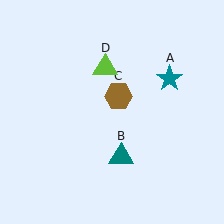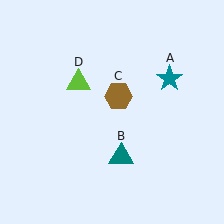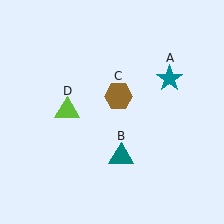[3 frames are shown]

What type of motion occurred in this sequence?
The lime triangle (object D) rotated counterclockwise around the center of the scene.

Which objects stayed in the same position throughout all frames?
Teal star (object A) and teal triangle (object B) and brown hexagon (object C) remained stationary.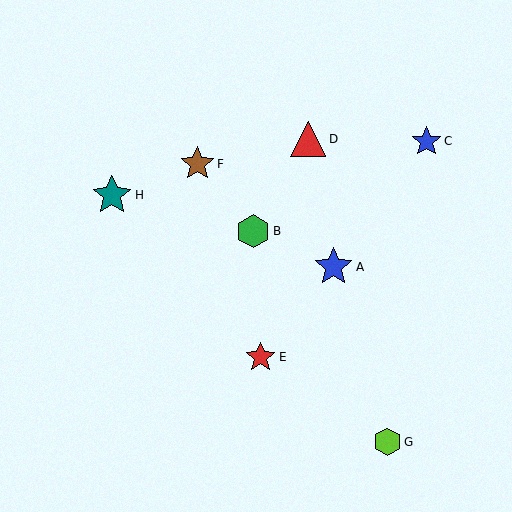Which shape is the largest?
The teal star (labeled H) is the largest.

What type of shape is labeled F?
Shape F is a brown star.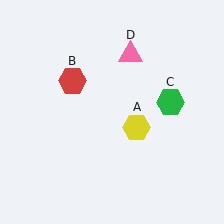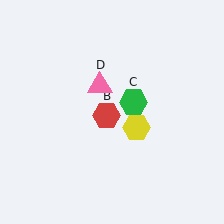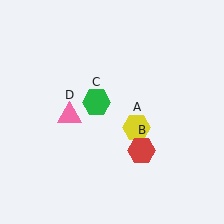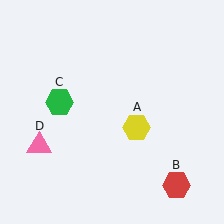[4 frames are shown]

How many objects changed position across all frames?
3 objects changed position: red hexagon (object B), green hexagon (object C), pink triangle (object D).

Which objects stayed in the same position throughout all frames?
Yellow hexagon (object A) remained stationary.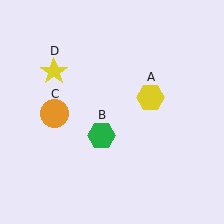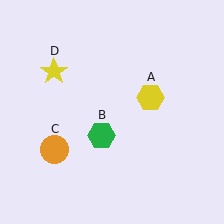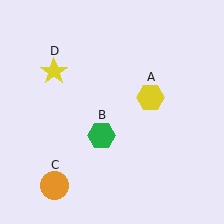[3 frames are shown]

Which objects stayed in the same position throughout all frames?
Yellow hexagon (object A) and green hexagon (object B) and yellow star (object D) remained stationary.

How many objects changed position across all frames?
1 object changed position: orange circle (object C).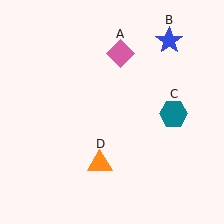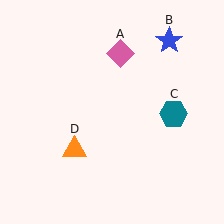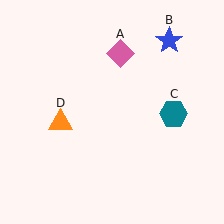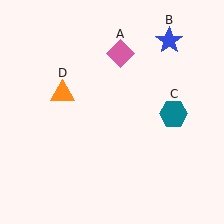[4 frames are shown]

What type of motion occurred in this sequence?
The orange triangle (object D) rotated clockwise around the center of the scene.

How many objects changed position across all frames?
1 object changed position: orange triangle (object D).